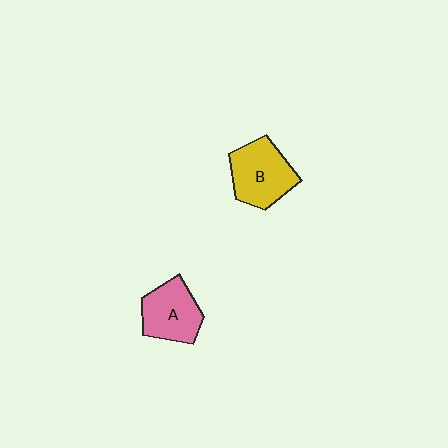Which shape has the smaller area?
Shape A (pink).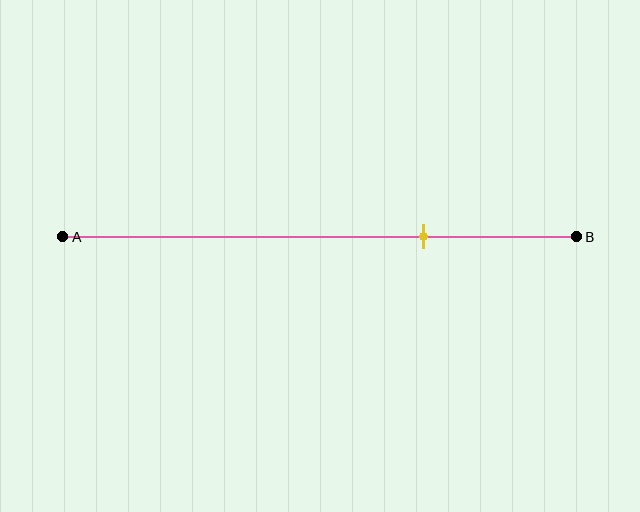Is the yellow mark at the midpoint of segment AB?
No, the mark is at about 70% from A, not at the 50% midpoint.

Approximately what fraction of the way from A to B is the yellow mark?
The yellow mark is approximately 70% of the way from A to B.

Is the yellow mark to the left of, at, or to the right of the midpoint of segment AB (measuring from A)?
The yellow mark is to the right of the midpoint of segment AB.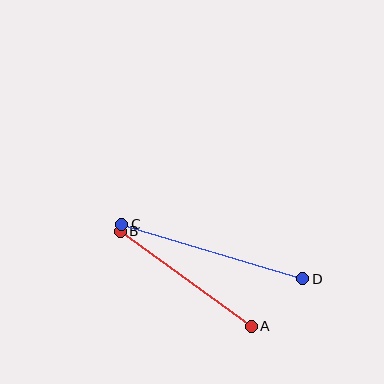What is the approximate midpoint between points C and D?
The midpoint is at approximately (212, 251) pixels.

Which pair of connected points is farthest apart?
Points C and D are farthest apart.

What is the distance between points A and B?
The distance is approximately 162 pixels.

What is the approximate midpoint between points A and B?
The midpoint is at approximately (186, 279) pixels.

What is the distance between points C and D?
The distance is approximately 189 pixels.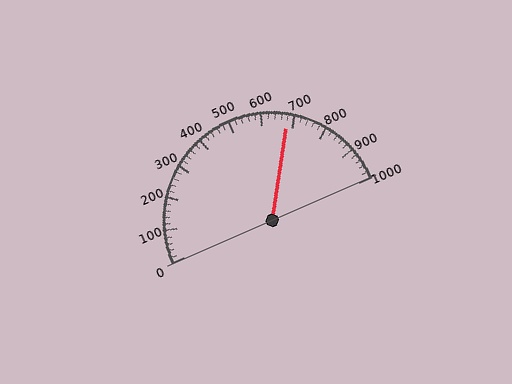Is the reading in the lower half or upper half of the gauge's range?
The reading is in the upper half of the range (0 to 1000).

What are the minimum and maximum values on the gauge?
The gauge ranges from 0 to 1000.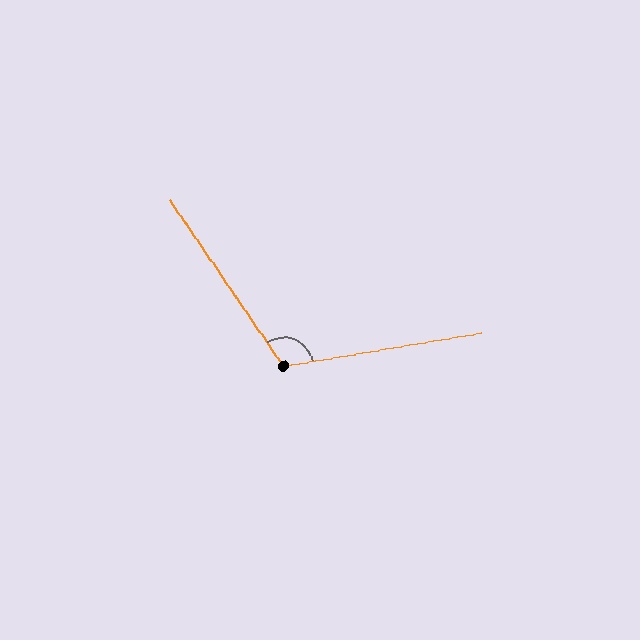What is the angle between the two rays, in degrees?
Approximately 115 degrees.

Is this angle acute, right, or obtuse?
It is obtuse.